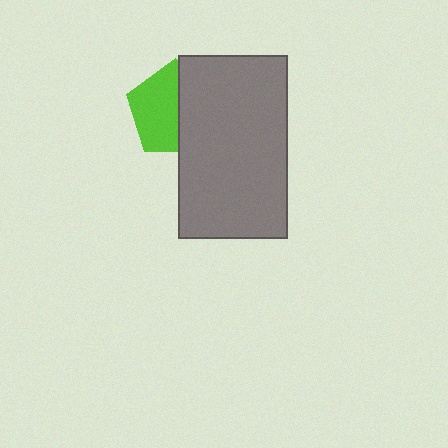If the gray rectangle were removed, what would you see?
You would see the complete lime pentagon.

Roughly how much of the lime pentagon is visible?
About half of it is visible (roughly 53%).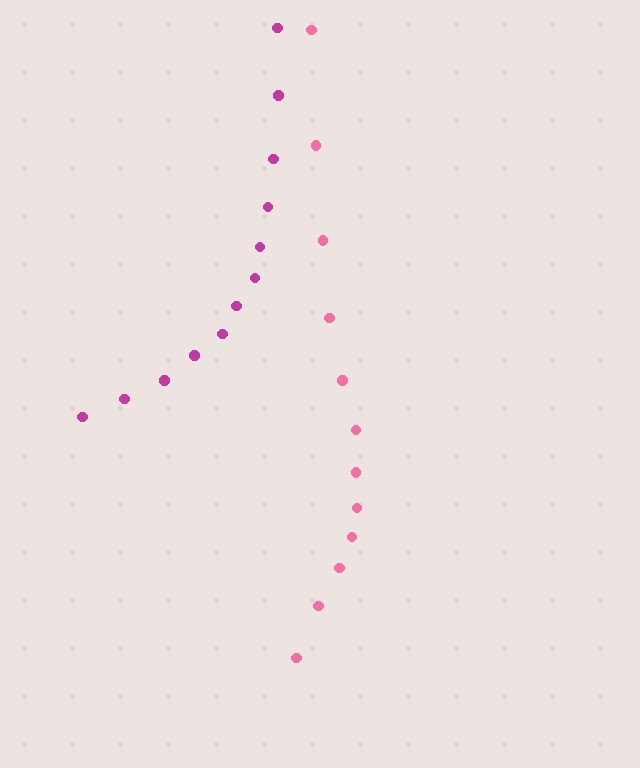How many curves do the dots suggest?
There are 2 distinct paths.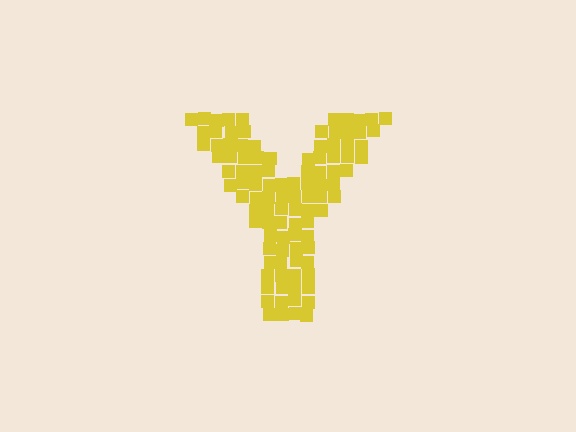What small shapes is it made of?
It is made of small squares.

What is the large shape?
The large shape is the letter Y.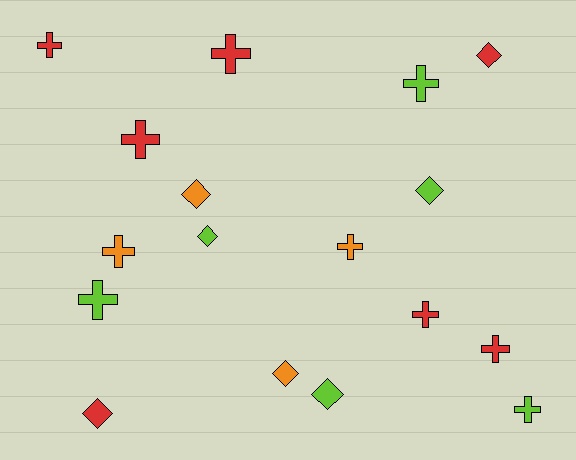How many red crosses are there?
There are 5 red crosses.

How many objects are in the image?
There are 17 objects.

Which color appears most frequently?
Red, with 7 objects.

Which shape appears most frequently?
Cross, with 10 objects.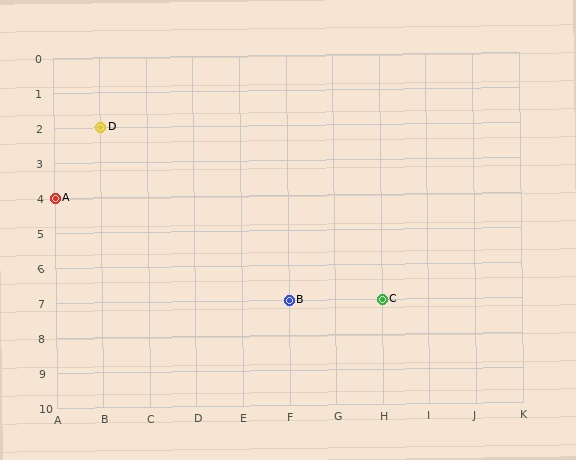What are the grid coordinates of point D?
Point D is at grid coordinates (B, 2).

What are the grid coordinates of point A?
Point A is at grid coordinates (A, 4).